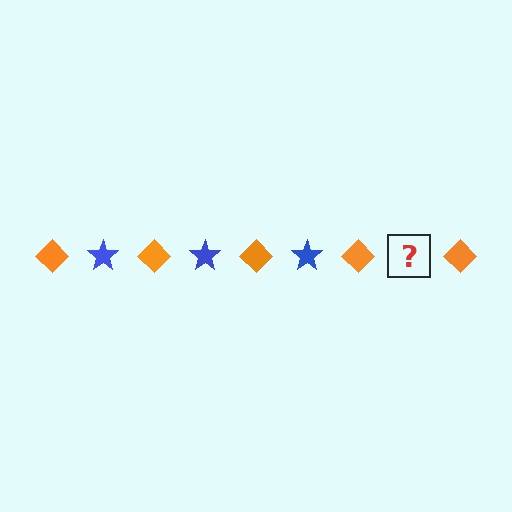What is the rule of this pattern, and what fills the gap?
The rule is that the pattern alternates between orange diamond and blue star. The gap should be filled with a blue star.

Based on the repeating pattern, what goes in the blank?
The blank should be a blue star.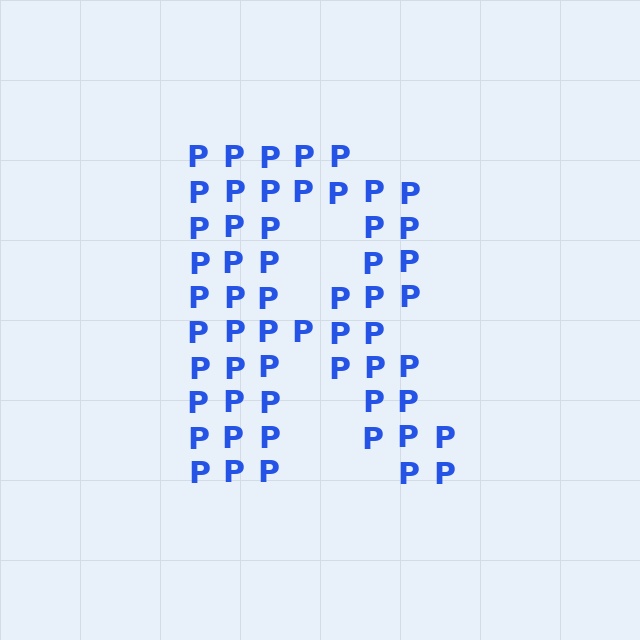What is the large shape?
The large shape is the letter R.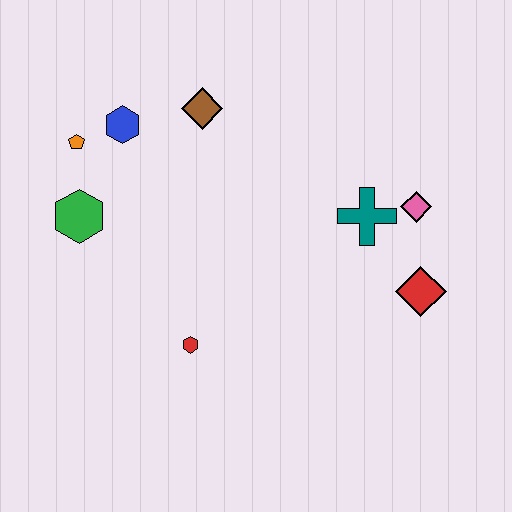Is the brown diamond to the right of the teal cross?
No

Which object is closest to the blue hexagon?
The orange pentagon is closest to the blue hexagon.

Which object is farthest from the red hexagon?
The pink diamond is farthest from the red hexagon.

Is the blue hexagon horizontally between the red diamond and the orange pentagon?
Yes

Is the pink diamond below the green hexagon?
No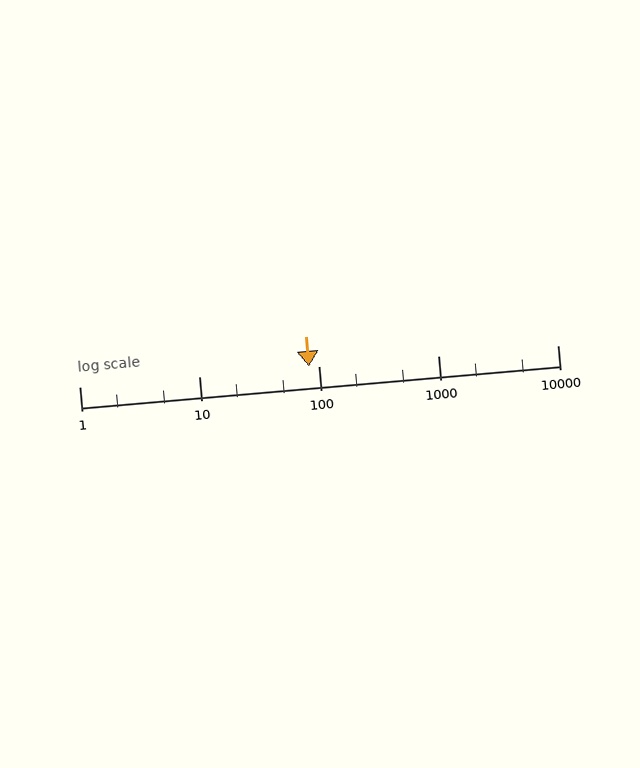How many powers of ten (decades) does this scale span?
The scale spans 4 decades, from 1 to 10000.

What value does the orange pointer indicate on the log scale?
The pointer indicates approximately 84.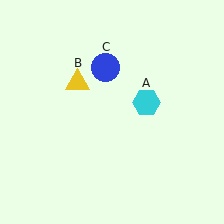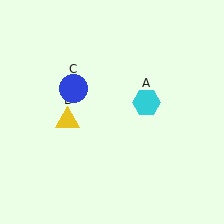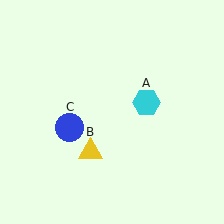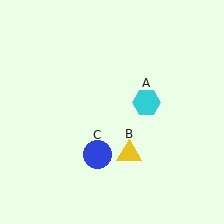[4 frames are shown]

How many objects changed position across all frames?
2 objects changed position: yellow triangle (object B), blue circle (object C).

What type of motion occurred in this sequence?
The yellow triangle (object B), blue circle (object C) rotated counterclockwise around the center of the scene.